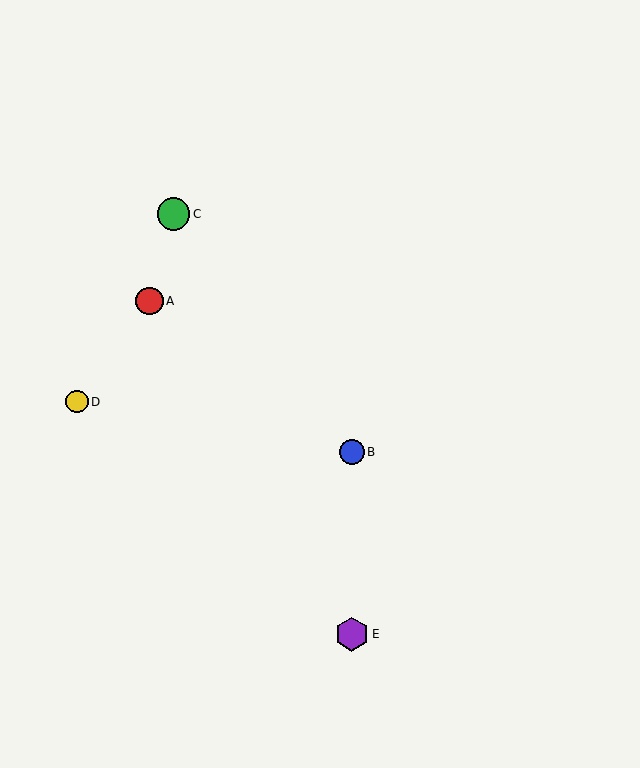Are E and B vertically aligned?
Yes, both are at x≈352.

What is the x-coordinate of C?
Object C is at x≈174.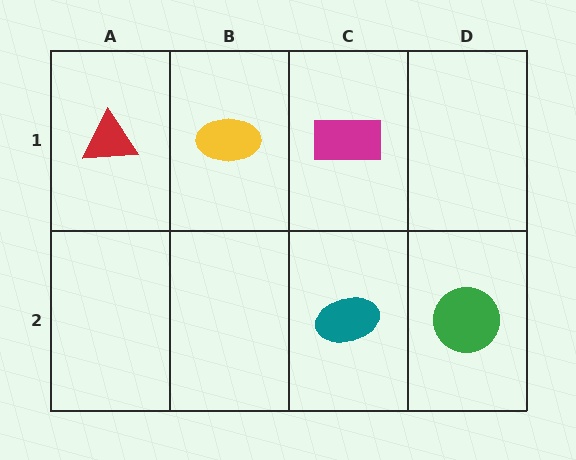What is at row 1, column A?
A red triangle.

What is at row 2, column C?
A teal ellipse.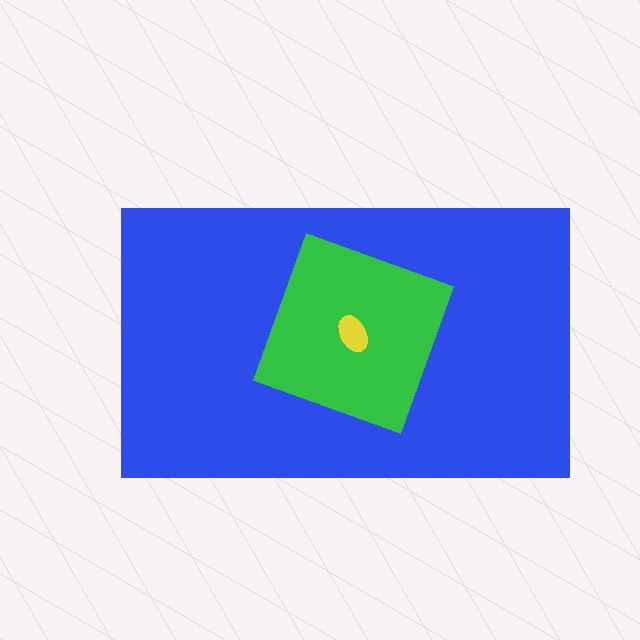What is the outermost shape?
The blue rectangle.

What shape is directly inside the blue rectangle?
The green square.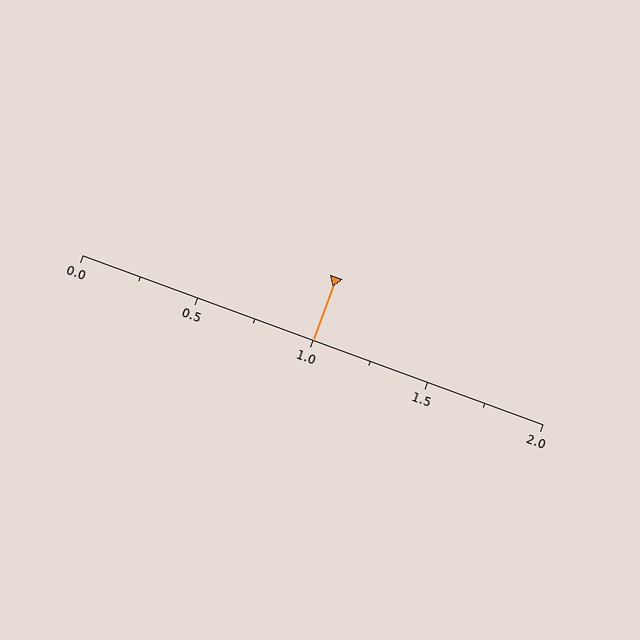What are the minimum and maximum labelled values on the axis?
The axis runs from 0.0 to 2.0.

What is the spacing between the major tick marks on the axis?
The major ticks are spaced 0.5 apart.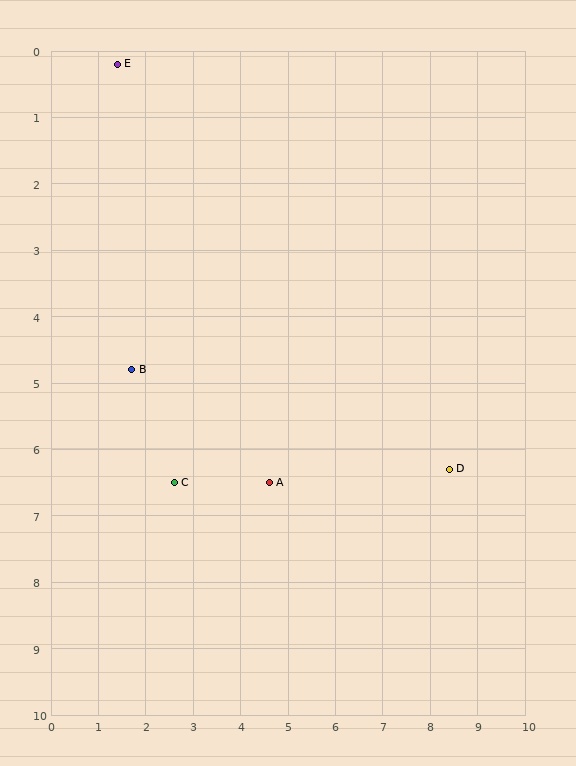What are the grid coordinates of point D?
Point D is at approximately (8.4, 6.3).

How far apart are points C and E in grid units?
Points C and E are about 6.4 grid units apart.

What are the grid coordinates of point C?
Point C is at approximately (2.6, 6.5).